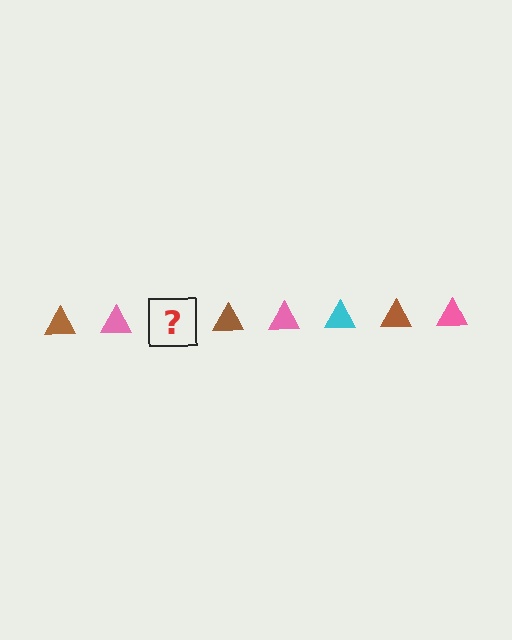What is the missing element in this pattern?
The missing element is a cyan triangle.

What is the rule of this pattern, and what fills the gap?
The rule is that the pattern cycles through brown, pink, cyan triangles. The gap should be filled with a cyan triangle.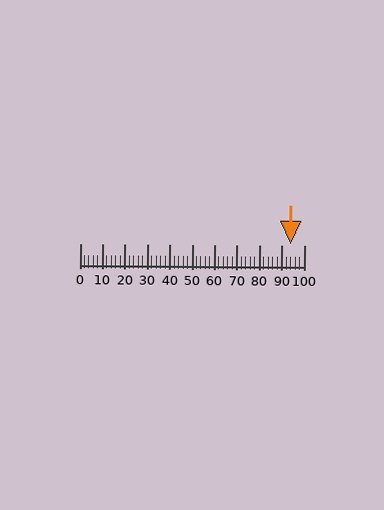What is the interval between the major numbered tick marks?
The major tick marks are spaced 10 units apart.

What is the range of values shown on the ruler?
The ruler shows values from 0 to 100.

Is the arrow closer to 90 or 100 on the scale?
The arrow is closer to 90.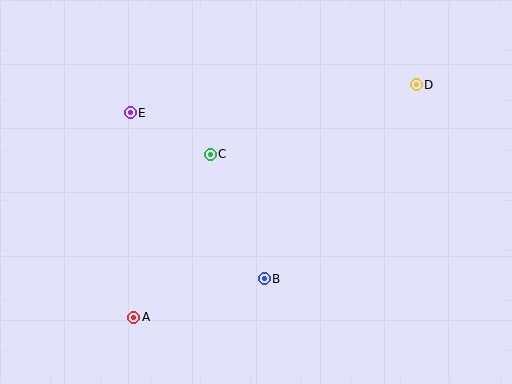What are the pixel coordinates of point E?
Point E is at (130, 113).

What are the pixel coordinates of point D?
Point D is at (416, 85).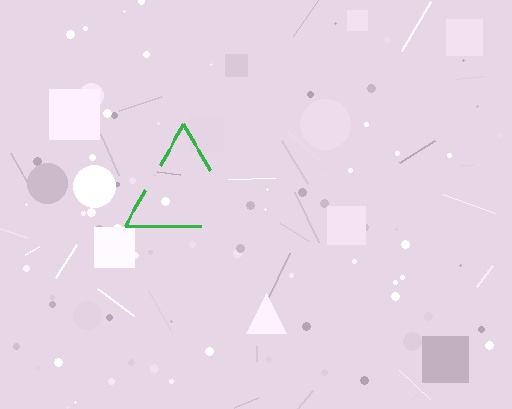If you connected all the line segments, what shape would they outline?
They would outline a triangle.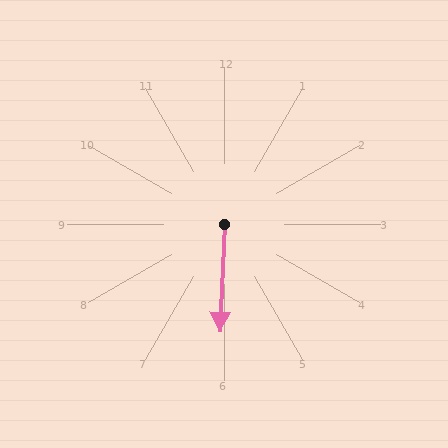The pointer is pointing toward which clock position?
Roughly 6 o'clock.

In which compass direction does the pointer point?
South.